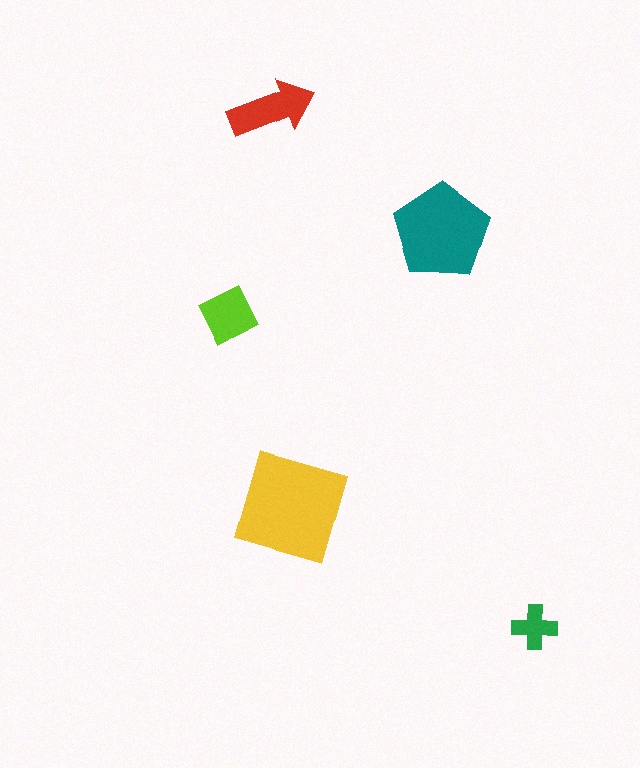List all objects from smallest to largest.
The green cross, the lime square, the red arrow, the teal pentagon, the yellow diamond.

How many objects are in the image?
There are 5 objects in the image.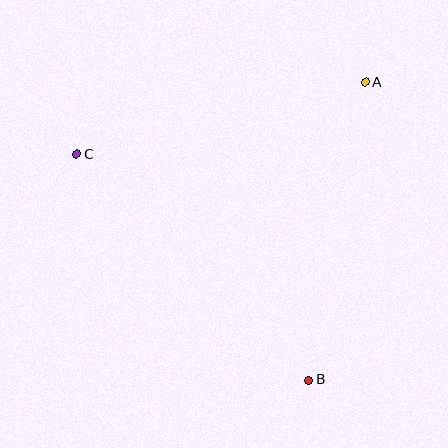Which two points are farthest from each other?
Points B and C are farthest from each other.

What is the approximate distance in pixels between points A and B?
The distance between A and B is approximately 303 pixels.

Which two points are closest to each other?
Points A and C are closest to each other.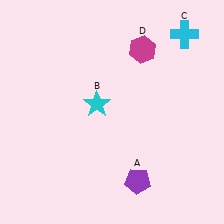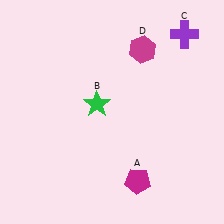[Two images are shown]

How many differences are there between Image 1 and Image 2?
There are 3 differences between the two images.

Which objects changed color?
A changed from purple to magenta. B changed from cyan to green. C changed from cyan to purple.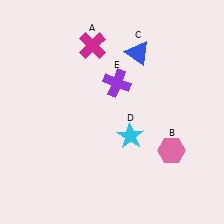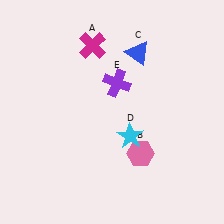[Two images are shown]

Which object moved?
The pink hexagon (B) moved left.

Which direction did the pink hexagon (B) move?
The pink hexagon (B) moved left.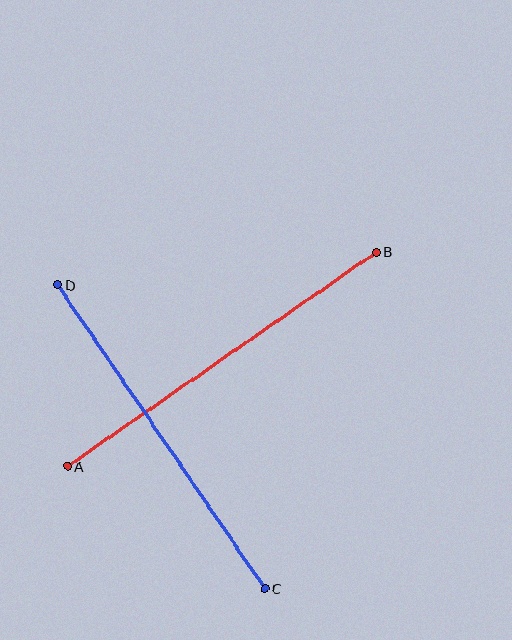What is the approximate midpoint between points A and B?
The midpoint is at approximately (222, 359) pixels.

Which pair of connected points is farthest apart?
Points A and B are farthest apart.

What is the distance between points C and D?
The distance is approximately 368 pixels.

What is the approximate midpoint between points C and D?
The midpoint is at approximately (161, 437) pixels.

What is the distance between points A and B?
The distance is approximately 375 pixels.